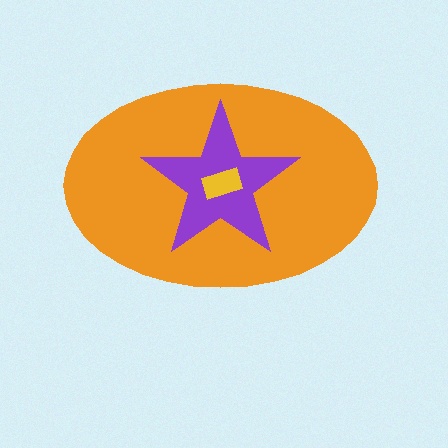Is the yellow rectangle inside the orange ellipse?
Yes.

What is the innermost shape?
The yellow rectangle.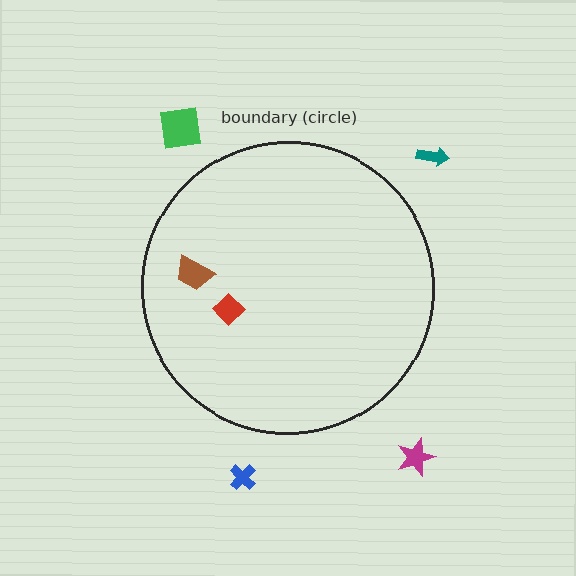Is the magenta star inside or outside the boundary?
Outside.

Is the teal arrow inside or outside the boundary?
Outside.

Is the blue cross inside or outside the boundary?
Outside.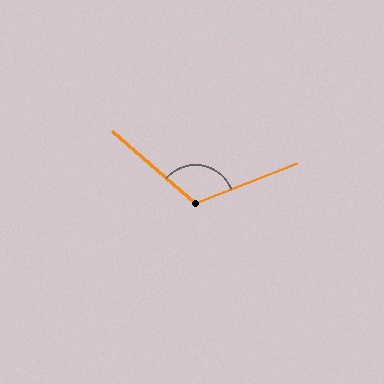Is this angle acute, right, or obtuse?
It is obtuse.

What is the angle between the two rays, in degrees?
Approximately 118 degrees.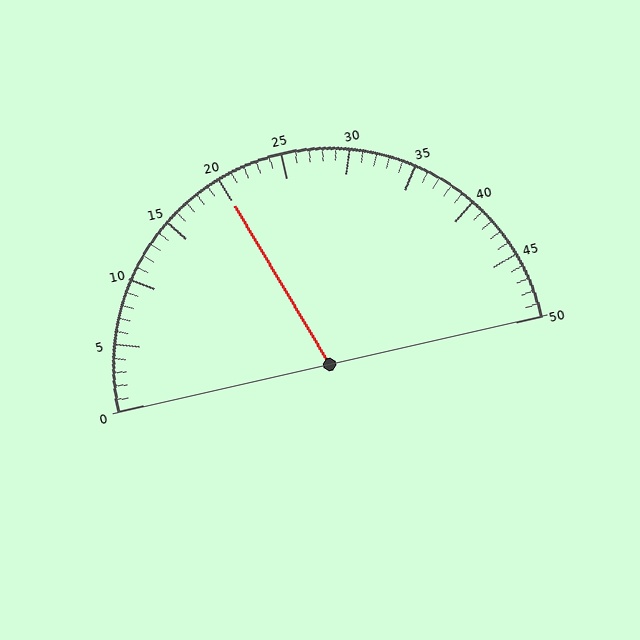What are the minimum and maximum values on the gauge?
The gauge ranges from 0 to 50.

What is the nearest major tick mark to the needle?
The nearest major tick mark is 20.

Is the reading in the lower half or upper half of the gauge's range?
The reading is in the lower half of the range (0 to 50).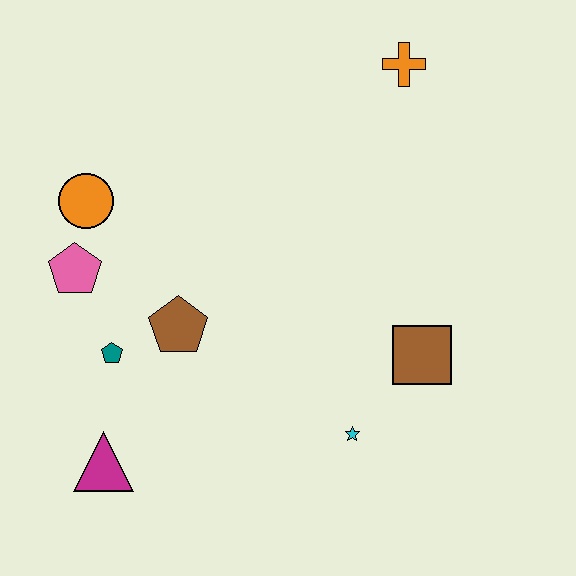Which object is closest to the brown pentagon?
The teal pentagon is closest to the brown pentagon.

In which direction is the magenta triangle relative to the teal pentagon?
The magenta triangle is below the teal pentagon.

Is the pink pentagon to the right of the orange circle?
No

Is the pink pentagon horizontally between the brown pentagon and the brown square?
No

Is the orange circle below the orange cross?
Yes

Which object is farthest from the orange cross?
The magenta triangle is farthest from the orange cross.